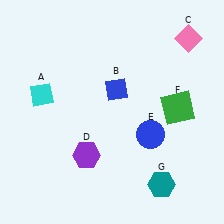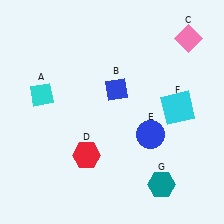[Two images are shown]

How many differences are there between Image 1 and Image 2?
There are 2 differences between the two images.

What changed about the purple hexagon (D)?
In Image 1, D is purple. In Image 2, it changed to red.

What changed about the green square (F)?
In Image 1, F is green. In Image 2, it changed to cyan.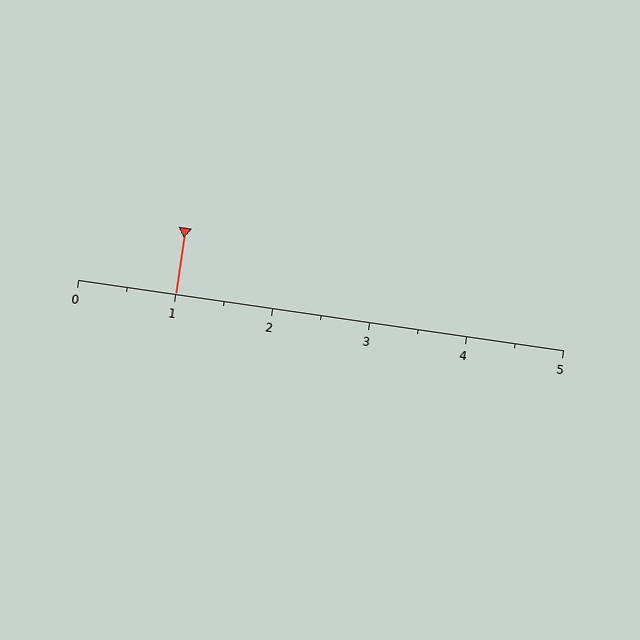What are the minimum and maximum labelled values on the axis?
The axis runs from 0 to 5.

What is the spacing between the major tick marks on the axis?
The major ticks are spaced 1 apart.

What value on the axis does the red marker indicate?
The marker indicates approximately 1.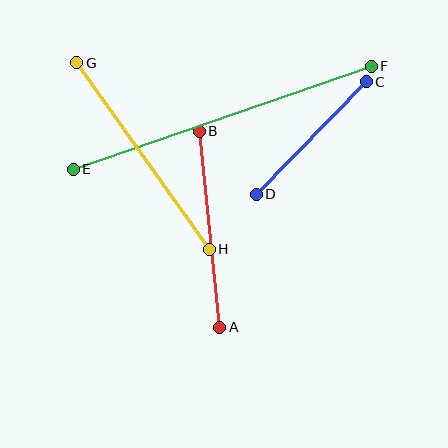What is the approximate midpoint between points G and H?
The midpoint is at approximately (143, 156) pixels.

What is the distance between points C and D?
The distance is approximately 157 pixels.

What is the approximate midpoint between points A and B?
The midpoint is at approximately (210, 229) pixels.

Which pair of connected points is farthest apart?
Points E and F are farthest apart.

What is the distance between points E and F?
The distance is approximately 315 pixels.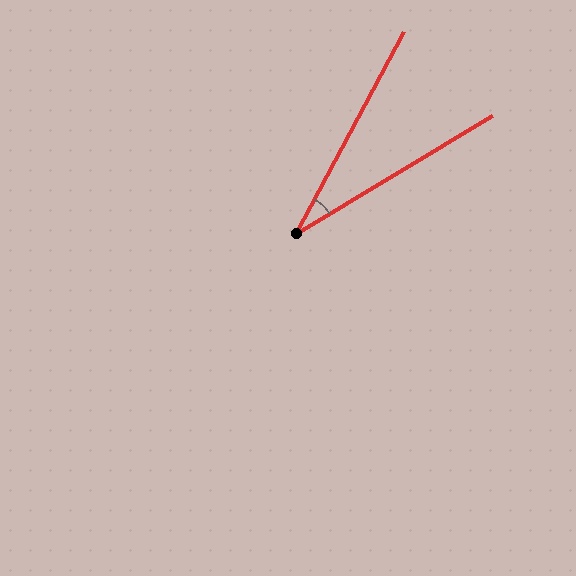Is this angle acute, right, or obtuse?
It is acute.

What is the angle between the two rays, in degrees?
Approximately 31 degrees.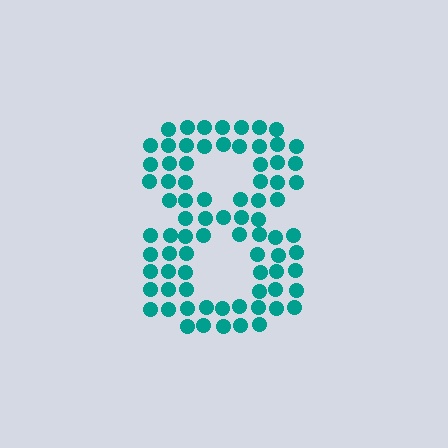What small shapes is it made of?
It is made of small circles.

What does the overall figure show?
The overall figure shows the digit 8.